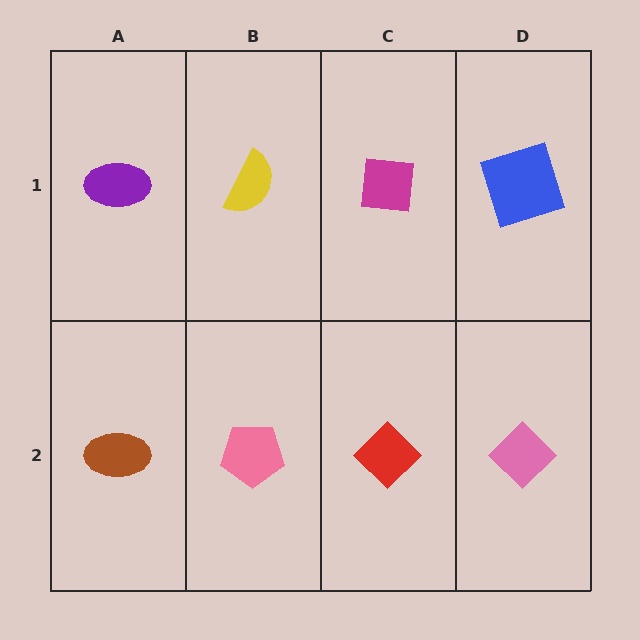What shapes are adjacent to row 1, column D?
A pink diamond (row 2, column D), a magenta square (row 1, column C).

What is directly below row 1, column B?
A pink pentagon.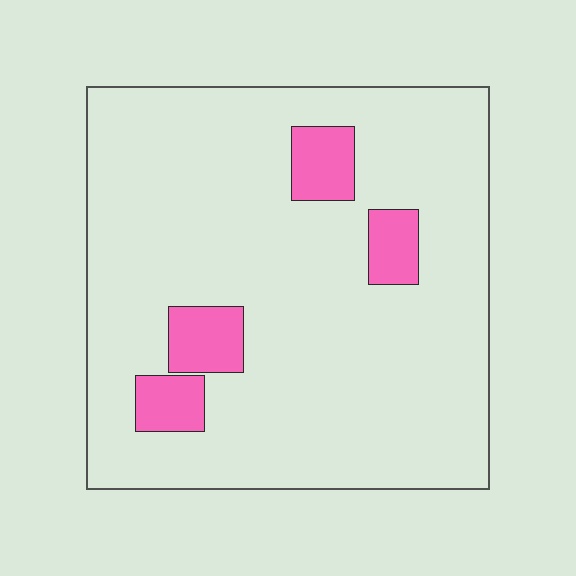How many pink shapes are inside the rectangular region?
4.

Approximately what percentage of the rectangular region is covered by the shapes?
Approximately 10%.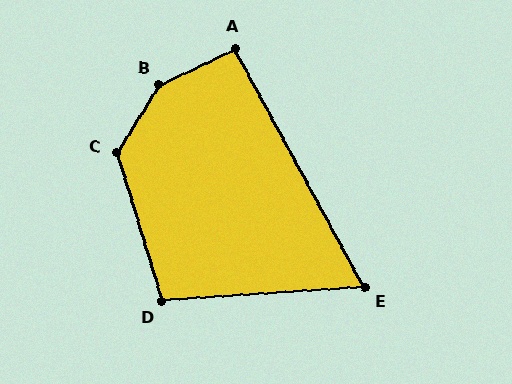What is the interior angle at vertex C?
Approximately 131 degrees (obtuse).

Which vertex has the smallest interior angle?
E, at approximately 65 degrees.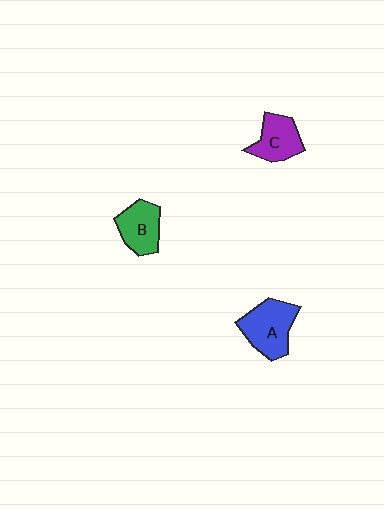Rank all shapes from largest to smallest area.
From largest to smallest: A (blue), B (green), C (purple).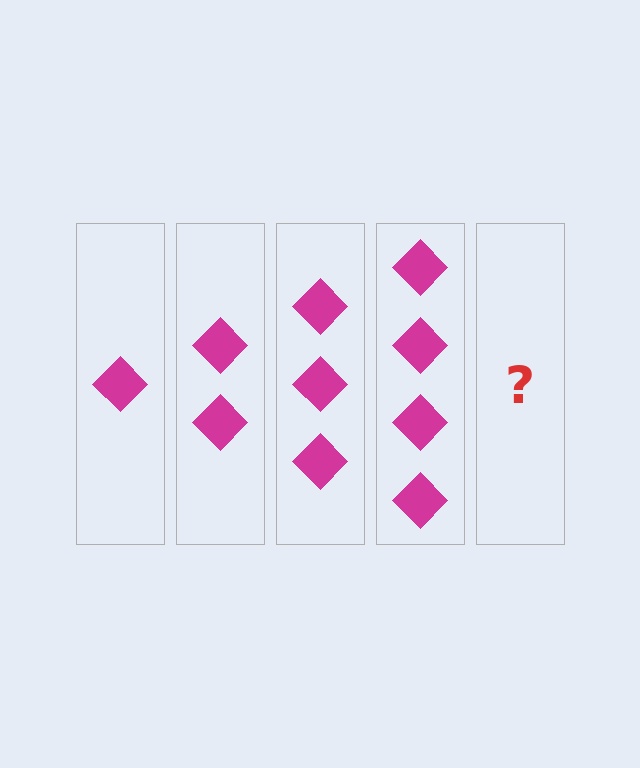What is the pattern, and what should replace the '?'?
The pattern is that each step adds one more diamond. The '?' should be 5 diamonds.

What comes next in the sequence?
The next element should be 5 diamonds.